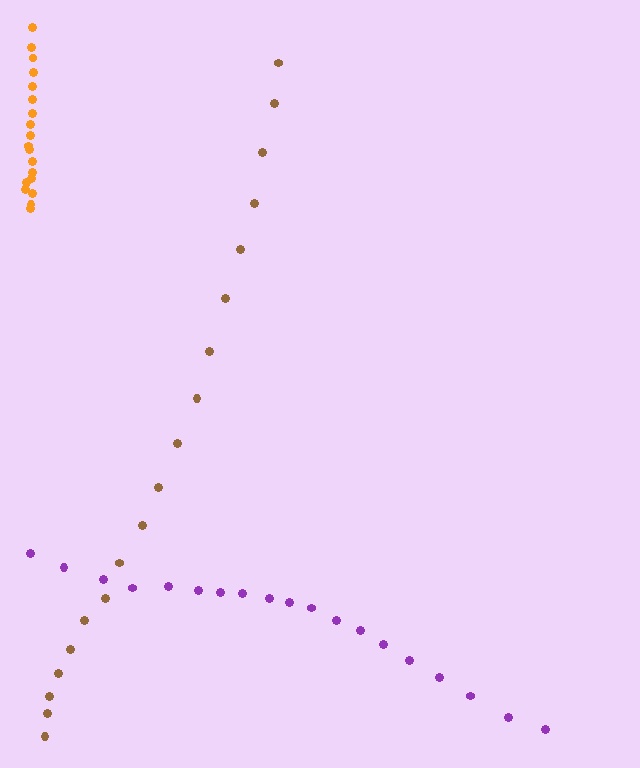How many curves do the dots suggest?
There are 3 distinct paths.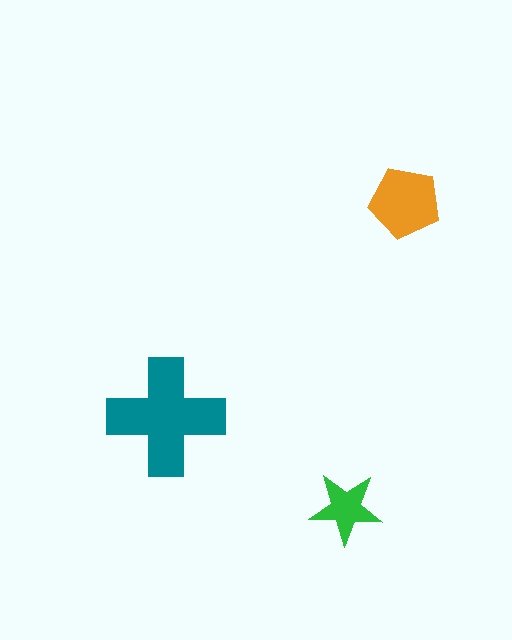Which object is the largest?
The teal cross.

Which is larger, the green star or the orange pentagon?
The orange pentagon.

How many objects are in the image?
There are 3 objects in the image.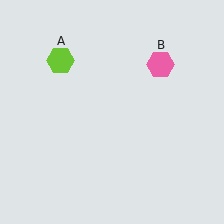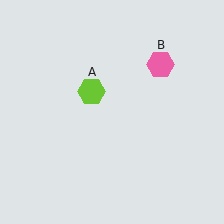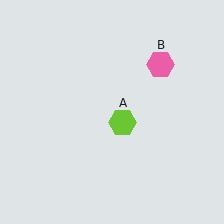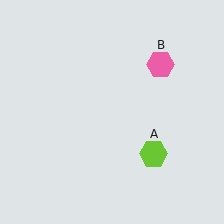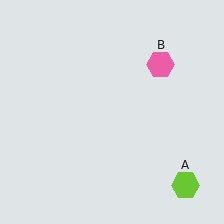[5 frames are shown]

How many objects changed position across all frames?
1 object changed position: lime hexagon (object A).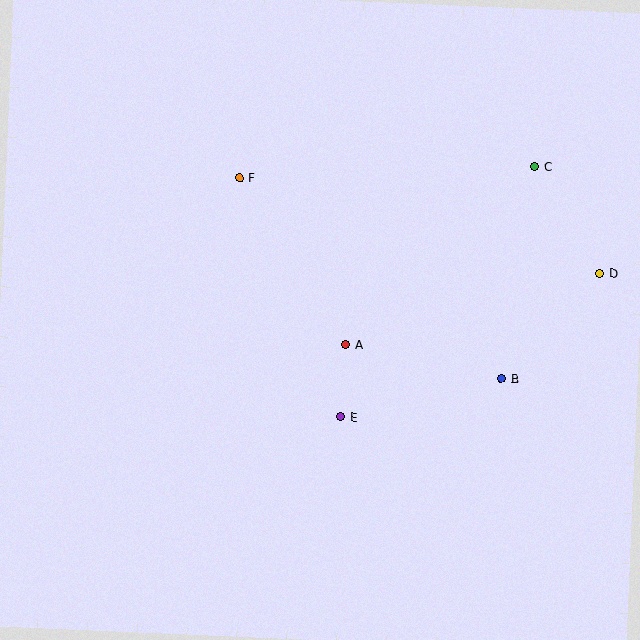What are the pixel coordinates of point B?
Point B is at (501, 378).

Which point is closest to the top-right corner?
Point C is closest to the top-right corner.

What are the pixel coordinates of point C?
Point C is at (534, 166).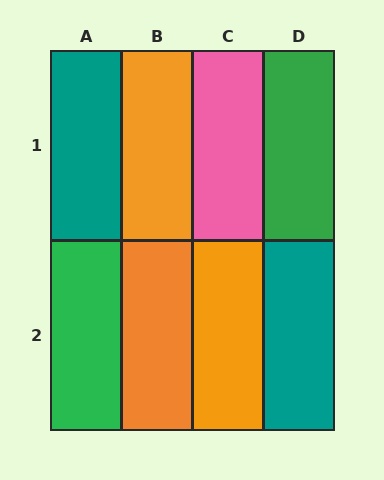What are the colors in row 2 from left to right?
Green, orange, orange, teal.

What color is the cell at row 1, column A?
Teal.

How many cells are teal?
2 cells are teal.